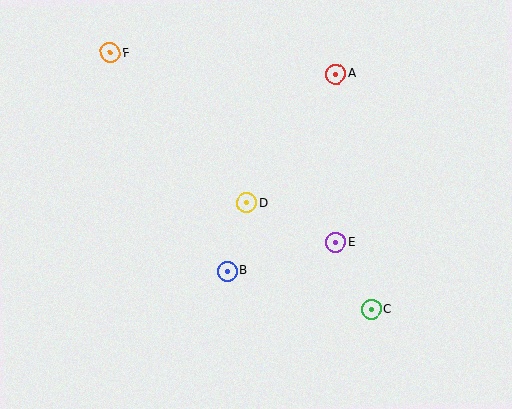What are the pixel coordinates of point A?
Point A is at (336, 74).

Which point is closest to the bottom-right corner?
Point C is closest to the bottom-right corner.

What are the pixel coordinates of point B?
Point B is at (227, 271).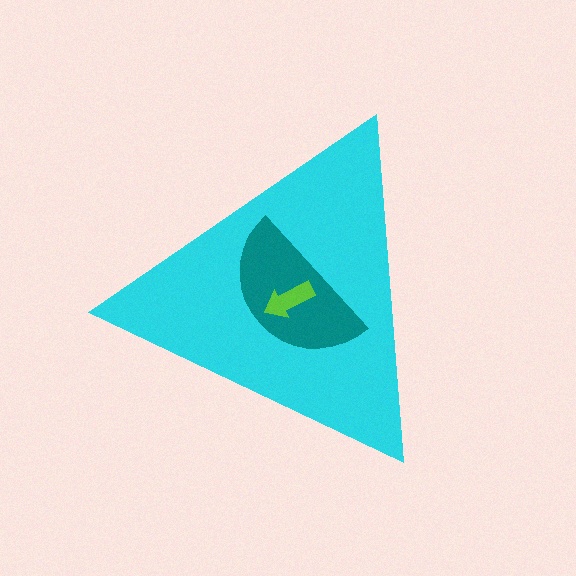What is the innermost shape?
The lime arrow.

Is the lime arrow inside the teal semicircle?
Yes.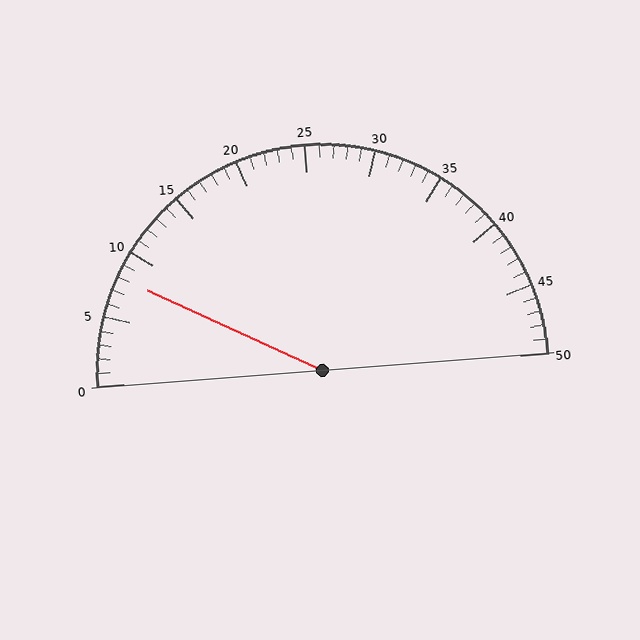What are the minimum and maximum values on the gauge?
The gauge ranges from 0 to 50.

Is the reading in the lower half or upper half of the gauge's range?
The reading is in the lower half of the range (0 to 50).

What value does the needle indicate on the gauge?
The needle indicates approximately 8.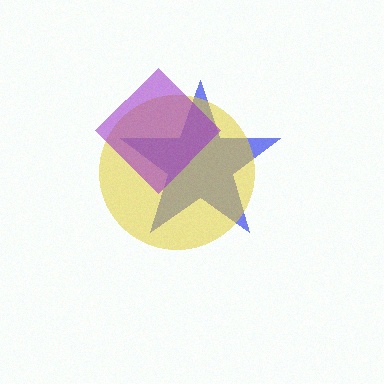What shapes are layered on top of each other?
The layered shapes are: a blue star, a yellow circle, a purple diamond.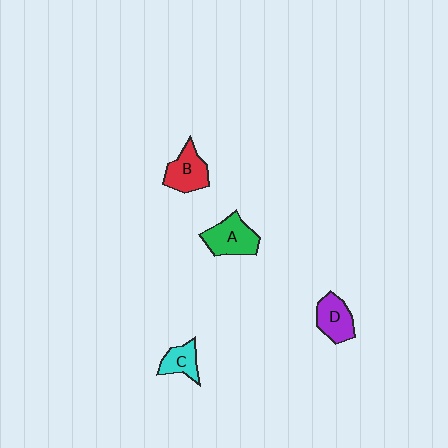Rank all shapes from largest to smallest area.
From largest to smallest: A (green), B (red), D (purple), C (cyan).